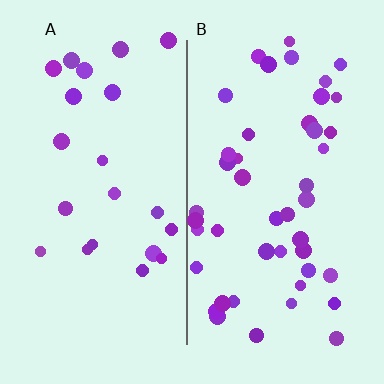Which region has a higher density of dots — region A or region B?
B (the right).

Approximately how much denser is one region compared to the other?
Approximately 2.1× — region B over region A.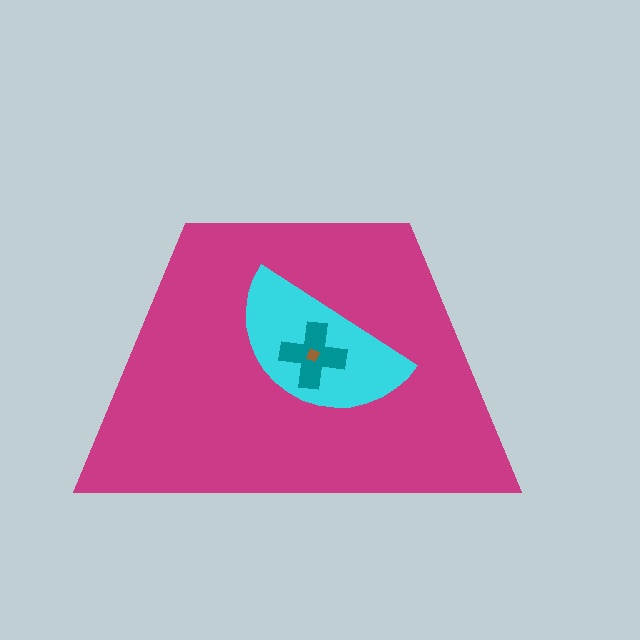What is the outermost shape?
The magenta trapezoid.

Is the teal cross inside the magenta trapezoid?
Yes.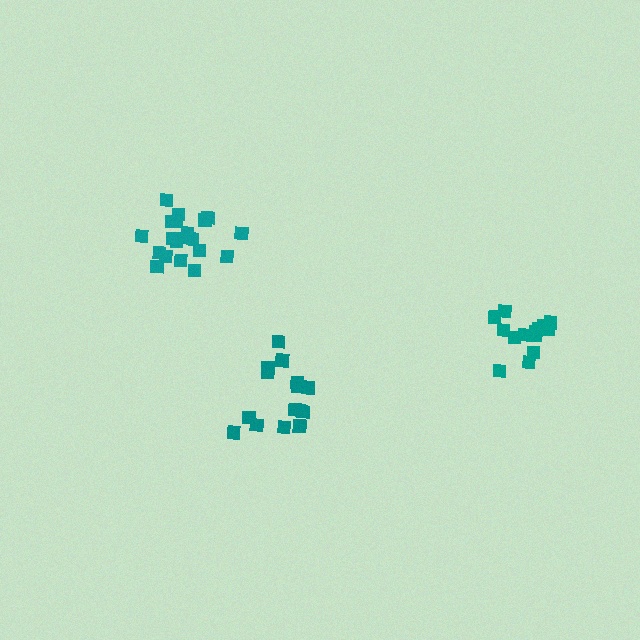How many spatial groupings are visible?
There are 3 spatial groupings.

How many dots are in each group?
Group 1: 20 dots, Group 2: 15 dots, Group 3: 15 dots (50 total).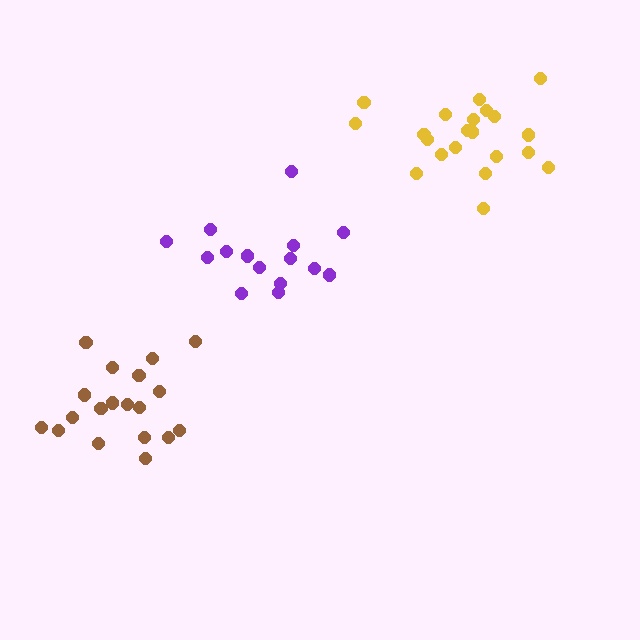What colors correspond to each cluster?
The clusters are colored: purple, brown, yellow.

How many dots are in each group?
Group 1: 15 dots, Group 2: 19 dots, Group 3: 21 dots (55 total).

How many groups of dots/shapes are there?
There are 3 groups.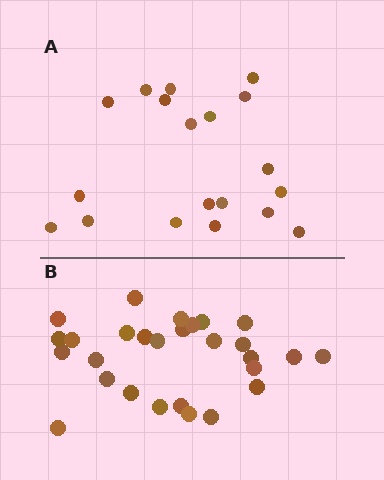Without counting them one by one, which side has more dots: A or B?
Region B (the bottom region) has more dots.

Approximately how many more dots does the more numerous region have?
Region B has roughly 8 or so more dots than region A.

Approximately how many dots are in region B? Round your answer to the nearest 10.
About 30 dots. (The exact count is 28, which rounds to 30.)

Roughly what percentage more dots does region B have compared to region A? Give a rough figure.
About 45% more.